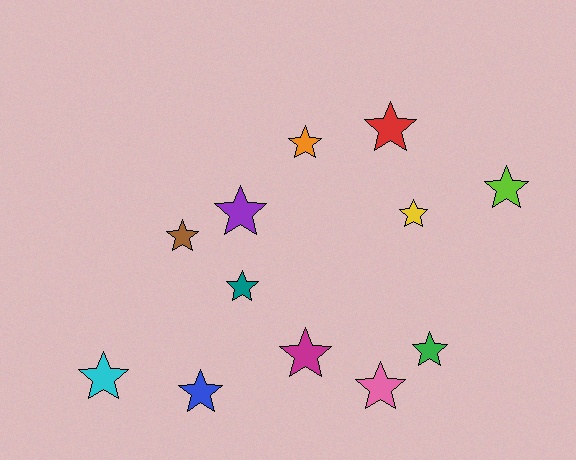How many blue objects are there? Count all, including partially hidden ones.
There is 1 blue object.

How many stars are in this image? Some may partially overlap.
There are 12 stars.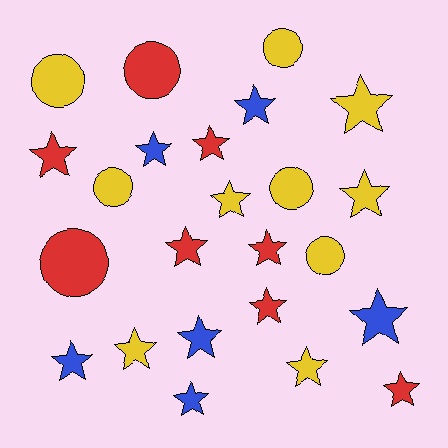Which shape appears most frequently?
Star, with 17 objects.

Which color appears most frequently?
Yellow, with 10 objects.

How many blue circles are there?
There are no blue circles.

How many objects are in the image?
There are 24 objects.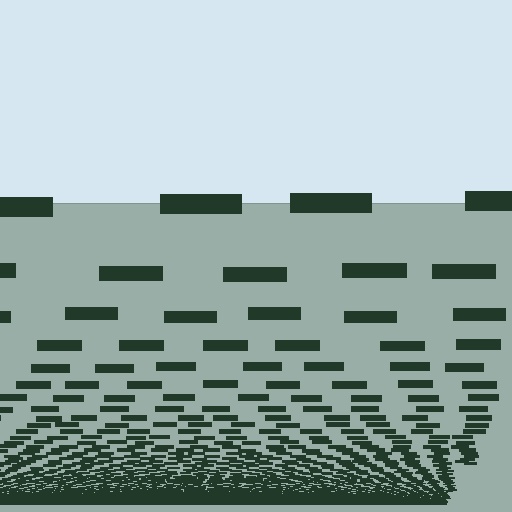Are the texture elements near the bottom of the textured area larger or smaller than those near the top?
Smaller. The gradient is inverted — elements near the bottom are smaller and denser.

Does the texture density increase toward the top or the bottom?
Density increases toward the bottom.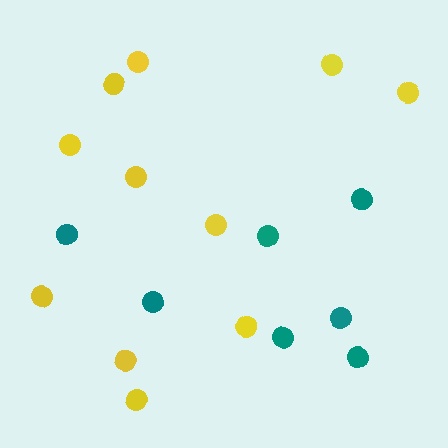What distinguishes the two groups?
There are 2 groups: one group of yellow circles (11) and one group of teal circles (7).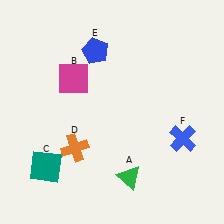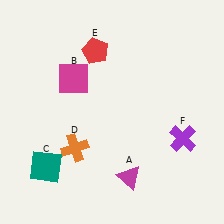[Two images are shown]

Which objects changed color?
A changed from green to magenta. E changed from blue to red. F changed from blue to purple.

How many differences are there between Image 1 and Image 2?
There are 3 differences between the two images.